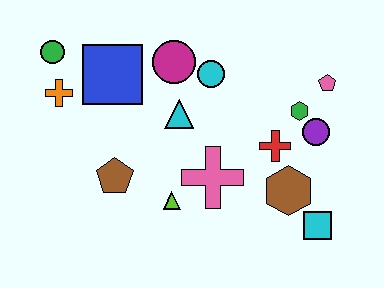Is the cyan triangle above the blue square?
No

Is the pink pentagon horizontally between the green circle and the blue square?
No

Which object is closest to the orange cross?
The green circle is closest to the orange cross.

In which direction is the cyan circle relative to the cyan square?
The cyan circle is above the cyan square.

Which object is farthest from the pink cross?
The green circle is farthest from the pink cross.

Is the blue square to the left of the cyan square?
Yes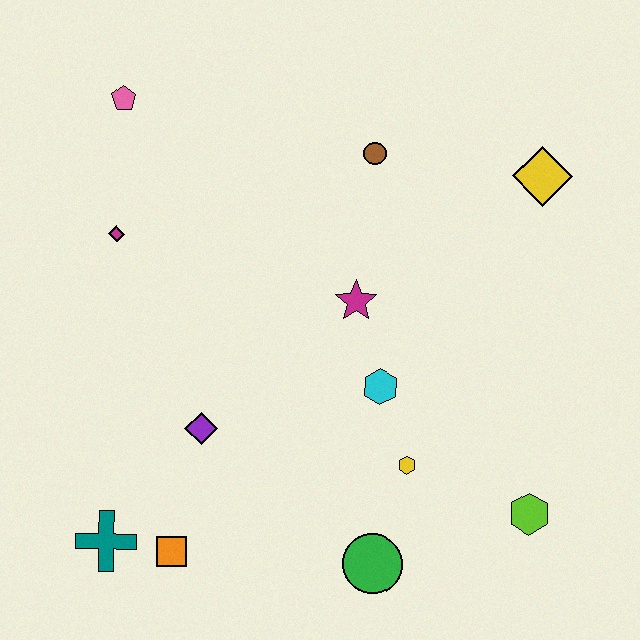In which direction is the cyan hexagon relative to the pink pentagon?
The cyan hexagon is below the pink pentagon.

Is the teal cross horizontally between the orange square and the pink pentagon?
No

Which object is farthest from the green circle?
The pink pentagon is farthest from the green circle.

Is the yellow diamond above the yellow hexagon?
Yes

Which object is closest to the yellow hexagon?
The cyan hexagon is closest to the yellow hexagon.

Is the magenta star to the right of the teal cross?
Yes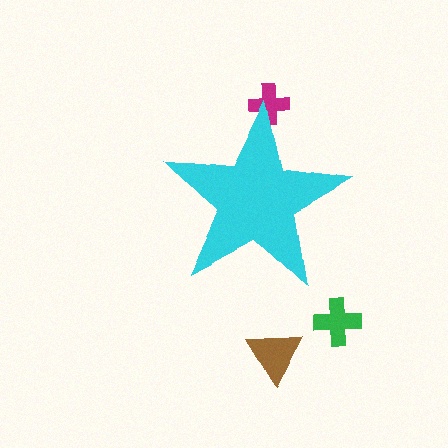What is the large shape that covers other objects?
A cyan star.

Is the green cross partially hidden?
No, the green cross is fully visible.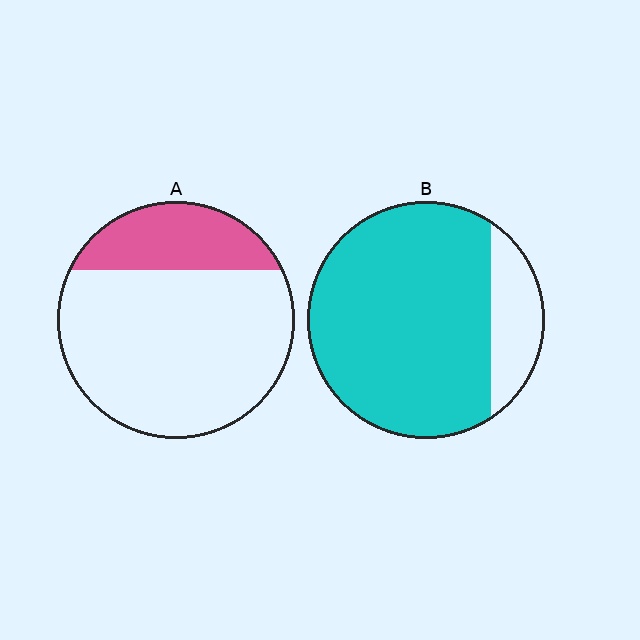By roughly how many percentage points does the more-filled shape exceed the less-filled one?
By roughly 60 percentage points (B over A).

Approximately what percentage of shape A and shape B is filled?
A is approximately 25% and B is approximately 85%.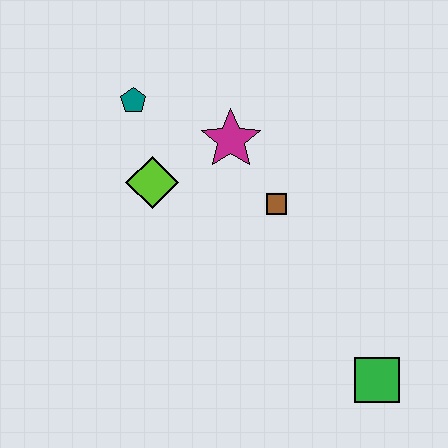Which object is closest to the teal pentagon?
The lime diamond is closest to the teal pentagon.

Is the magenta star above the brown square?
Yes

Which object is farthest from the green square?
The teal pentagon is farthest from the green square.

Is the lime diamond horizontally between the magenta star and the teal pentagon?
Yes